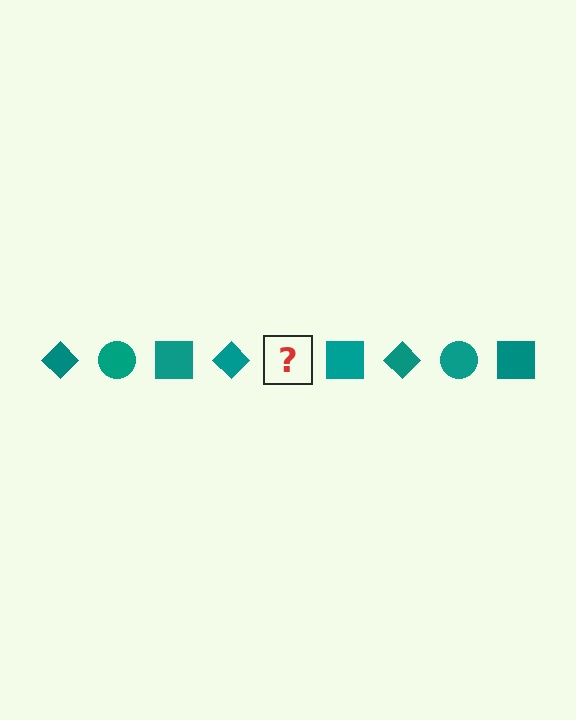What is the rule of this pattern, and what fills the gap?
The rule is that the pattern cycles through diamond, circle, square shapes in teal. The gap should be filled with a teal circle.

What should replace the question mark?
The question mark should be replaced with a teal circle.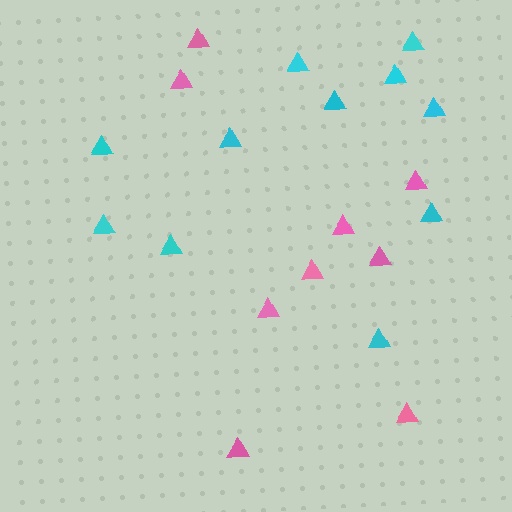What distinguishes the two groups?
There are 2 groups: one group of pink triangles (9) and one group of cyan triangles (11).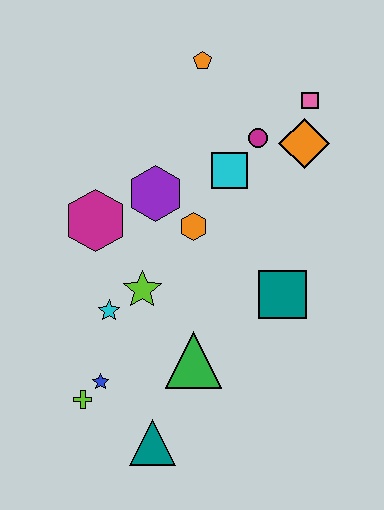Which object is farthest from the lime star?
The pink square is farthest from the lime star.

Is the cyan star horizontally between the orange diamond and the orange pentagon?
No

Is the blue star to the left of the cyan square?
Yes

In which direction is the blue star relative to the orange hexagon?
The blue star is below the orange hexagon.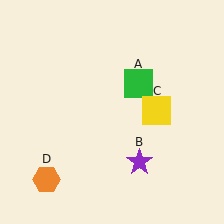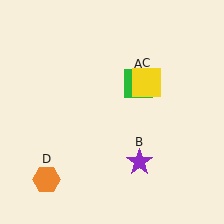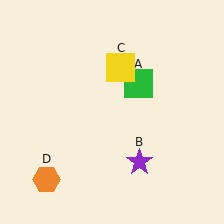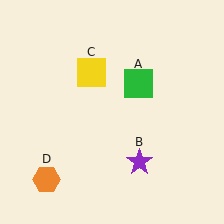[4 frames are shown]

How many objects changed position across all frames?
1 object changed position: yellow square (object C).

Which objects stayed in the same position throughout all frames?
Green square (object A) and purple star (object B) and orange hexagon (object D) remained stationary.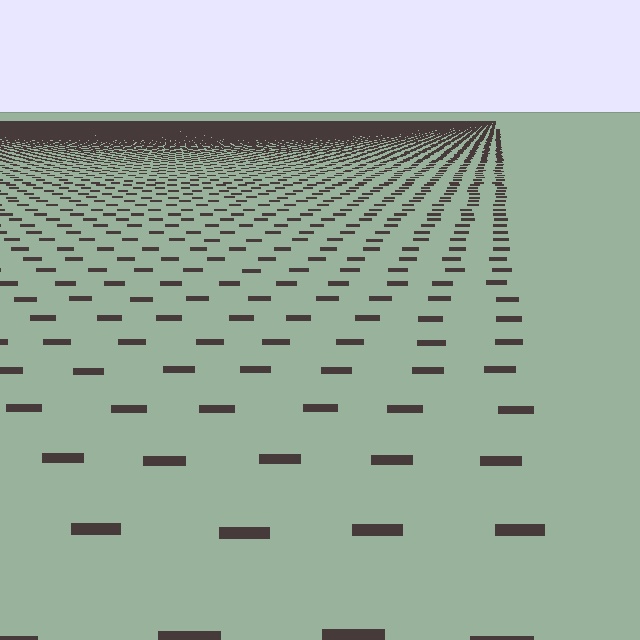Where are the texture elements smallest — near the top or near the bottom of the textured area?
Near the top.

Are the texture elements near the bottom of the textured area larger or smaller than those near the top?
Larger. Near the bottom, elements are closer to the viewer and appear at a bigger on-screen size.